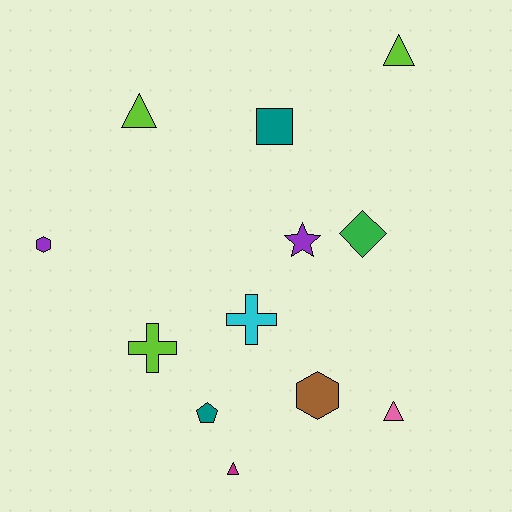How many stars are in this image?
There is 1 star.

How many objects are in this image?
There are 12 objects.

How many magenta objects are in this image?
There is 1 magenta object.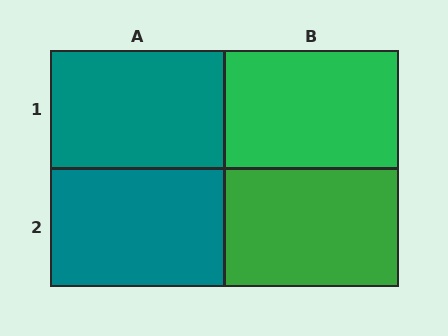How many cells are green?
2 cells are green.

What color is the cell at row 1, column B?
Green.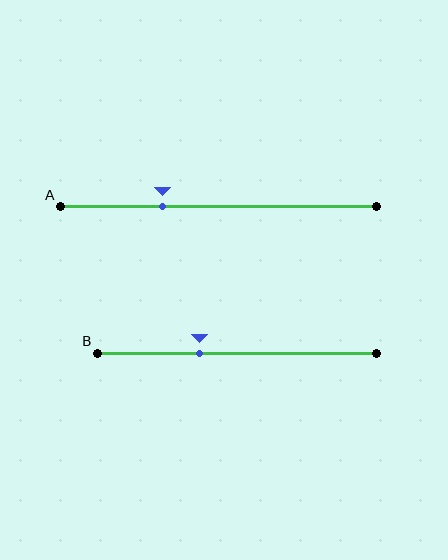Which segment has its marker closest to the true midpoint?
Segment B has its marker closest to the true midpoint.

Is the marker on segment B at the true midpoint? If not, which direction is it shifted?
No, the marker on segment B is shifted to the left by about 14% of the segment length.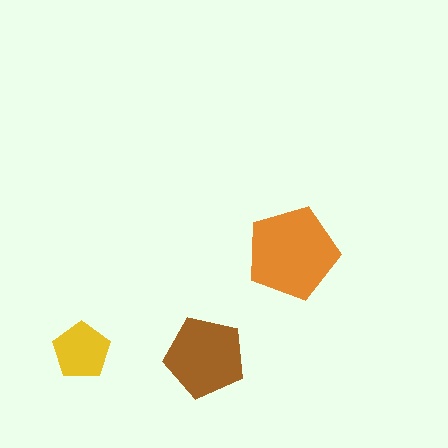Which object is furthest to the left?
The yellow pentagon is leftmost.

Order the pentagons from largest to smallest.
the orange one, the brown one, the yellow one.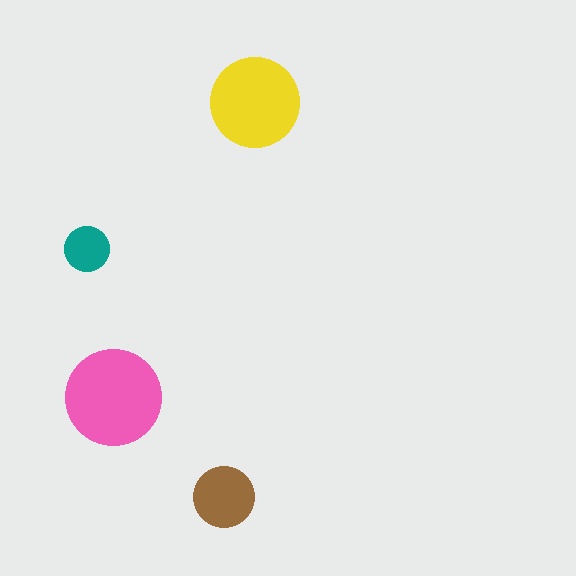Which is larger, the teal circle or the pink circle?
The pink one.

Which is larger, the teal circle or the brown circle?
The brown one.